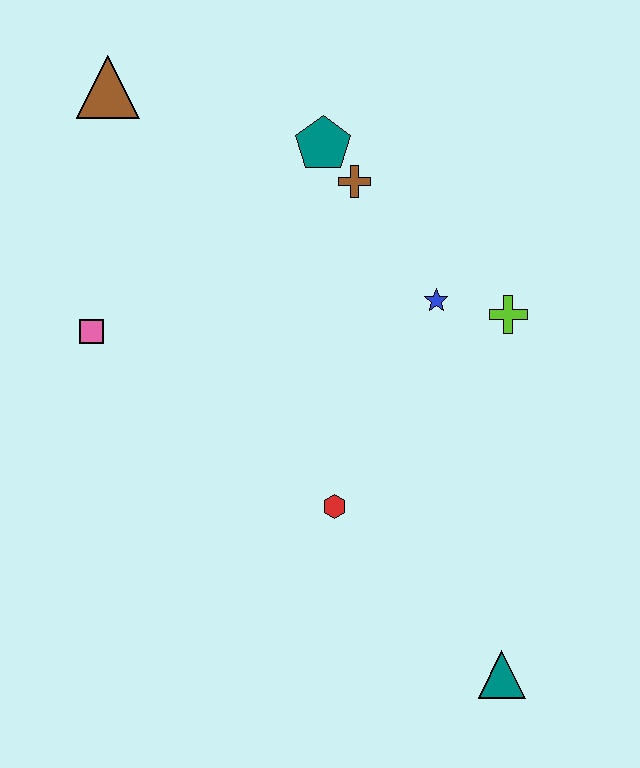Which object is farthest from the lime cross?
The brown triangle is farthest from the lime cross.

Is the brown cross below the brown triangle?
Yes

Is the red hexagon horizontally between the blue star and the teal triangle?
No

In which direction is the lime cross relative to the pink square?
The lime cross is to the right of the pink square.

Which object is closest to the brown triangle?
The teal pentagon is closest to the brown triangle.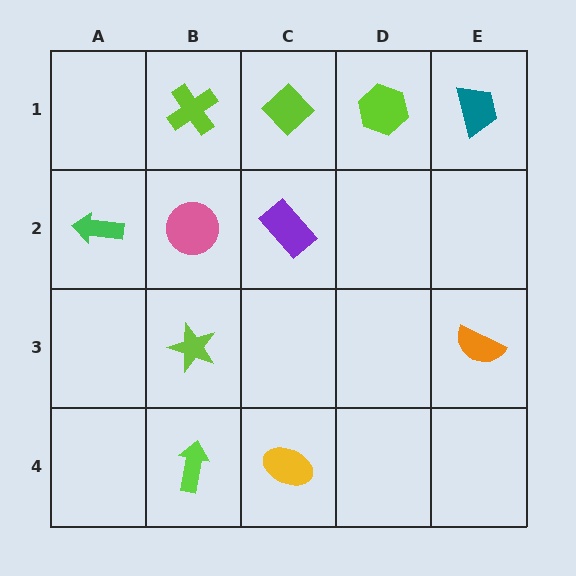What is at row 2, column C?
A purple rectangle.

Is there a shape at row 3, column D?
No, that cell is empty.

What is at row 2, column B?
A pink circle.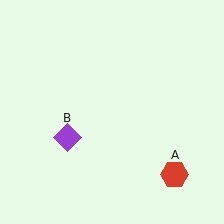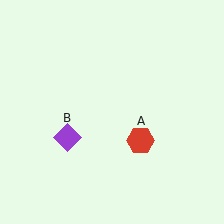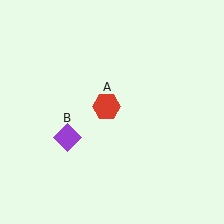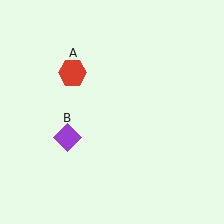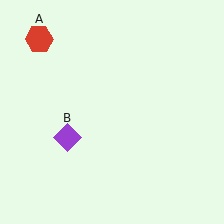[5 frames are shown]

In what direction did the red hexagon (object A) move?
The red hexagon (object A) moved up and to the left.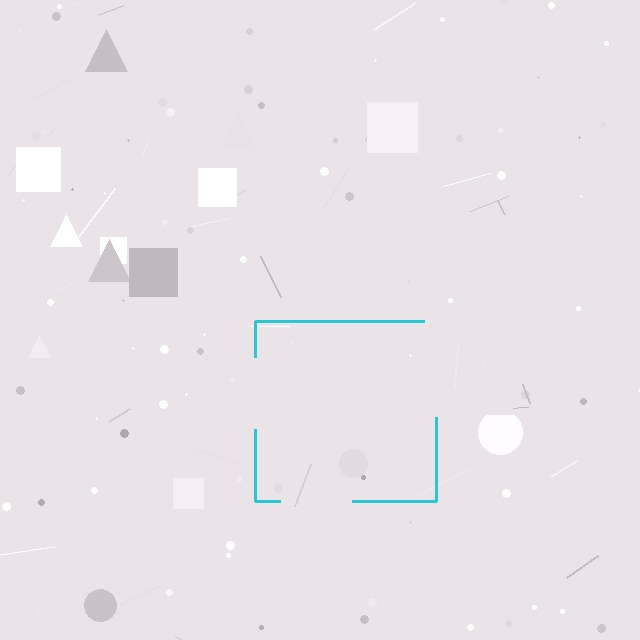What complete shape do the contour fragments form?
The contour fragments form a square.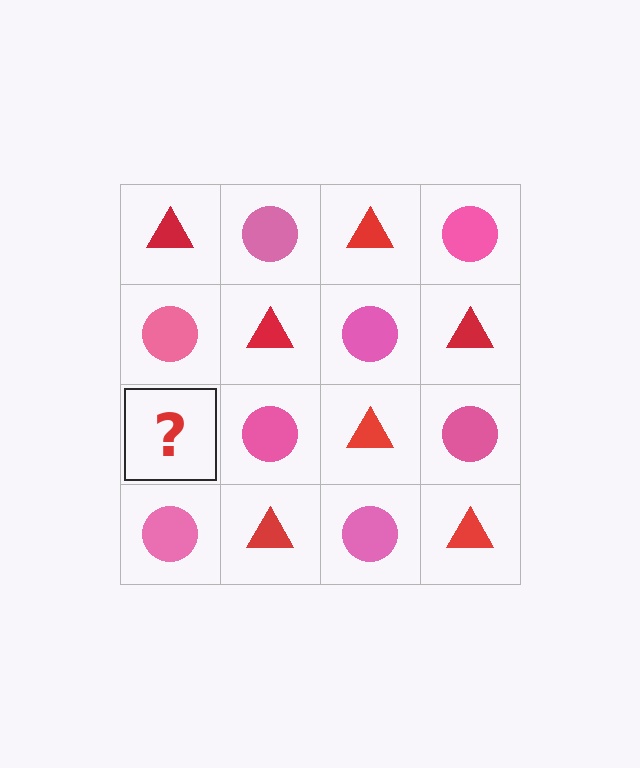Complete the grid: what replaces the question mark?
The question mark should be replaced with a red triangle.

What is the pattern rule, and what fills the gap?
The rule is that it alternates red triangle and pink circle in a checkerboard pattern. The gap should be filled with a red triangle.